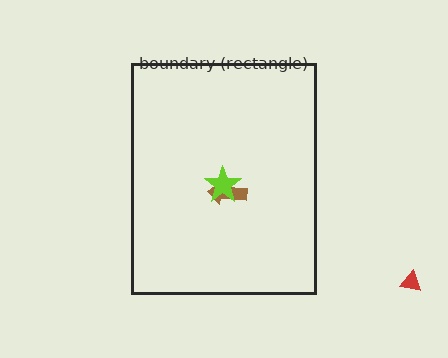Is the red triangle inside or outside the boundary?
Outside.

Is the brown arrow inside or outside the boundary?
Inside.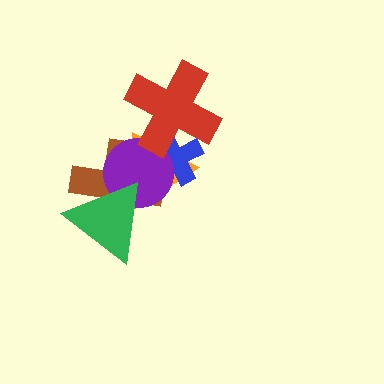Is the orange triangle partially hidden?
Yes, it is partially covered by another shape.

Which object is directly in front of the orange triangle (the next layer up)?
The blue cross is directly in front of the orange triangle.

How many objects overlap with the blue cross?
4 objects overlap with the blue cross.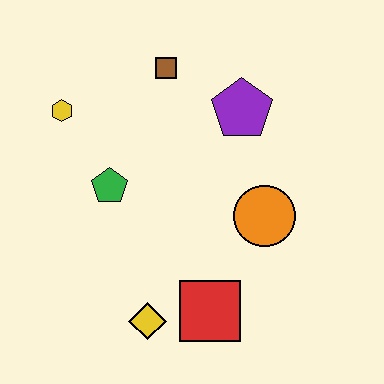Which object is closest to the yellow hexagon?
The green pentagon is closest to the yellow hexagon.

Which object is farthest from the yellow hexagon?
The red square is farthest from the yellow hexagon.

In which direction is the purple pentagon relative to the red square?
The purple pentagon is above the red square.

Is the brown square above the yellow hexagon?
Yes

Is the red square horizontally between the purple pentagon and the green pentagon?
Yes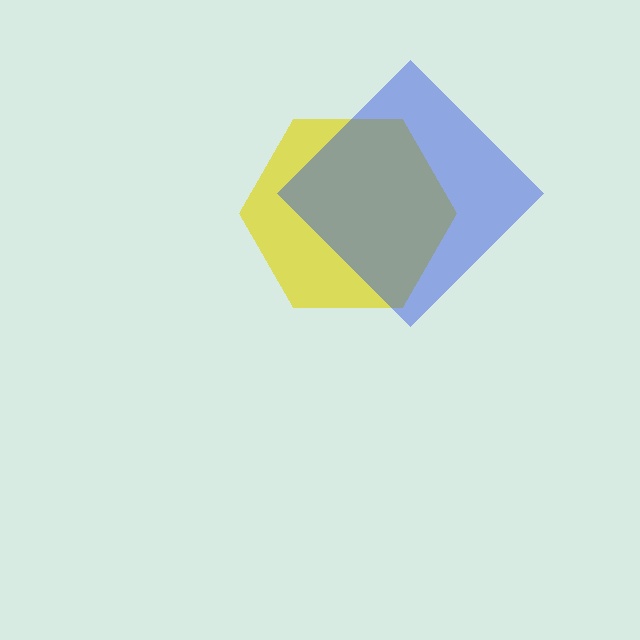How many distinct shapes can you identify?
There are 2 distinct shapes: a yellow hexagon, a blue diamond.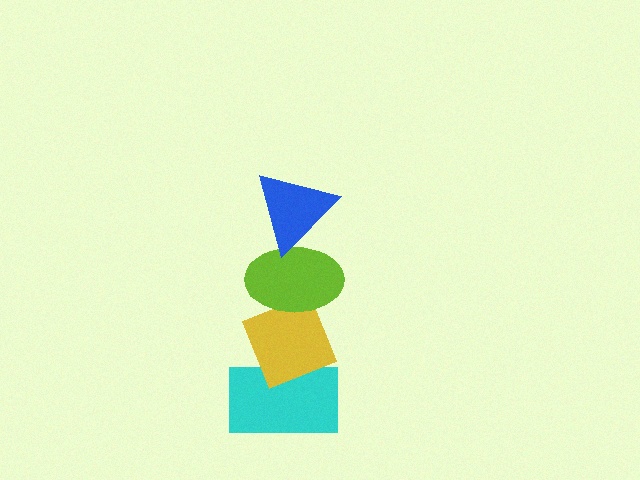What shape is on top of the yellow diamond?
The lime ellipse is on top of the yellow diamond.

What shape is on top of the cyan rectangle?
The yellow diamond is on top of the cyan rectangle.